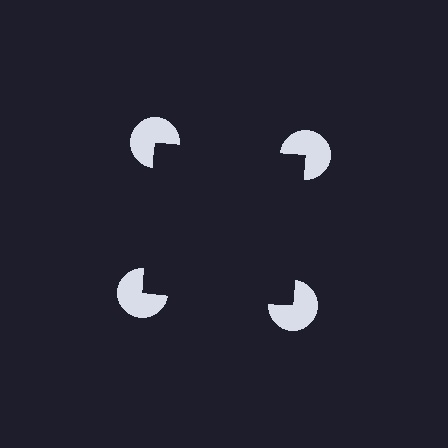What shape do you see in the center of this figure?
An illusory square — its edges are inferred from the aligned wedge cuts in the pac-man discs, not physically drawn.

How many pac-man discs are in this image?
There are 4 — one at each vertex of the illusory square.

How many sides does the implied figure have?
4 sides.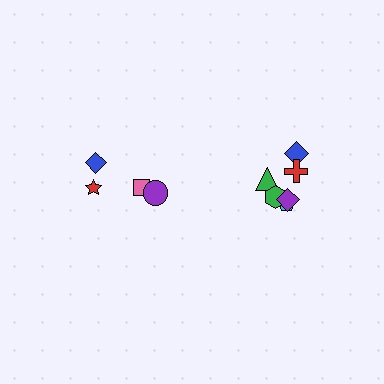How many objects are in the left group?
There are 4 objects.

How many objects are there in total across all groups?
There are 10 objects.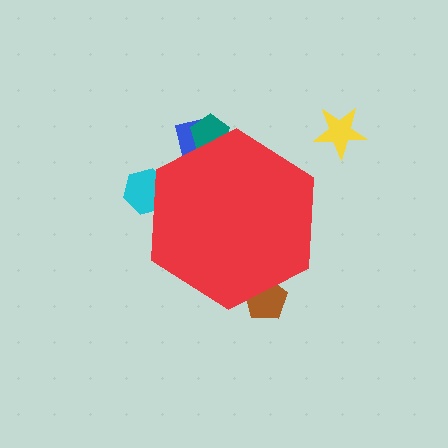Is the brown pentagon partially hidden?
Yes, the brown pentagon is partially hidden behind the red hexagon.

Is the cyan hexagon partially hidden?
Yes, the cyan hexagon is partially hidden behind the red hexagon.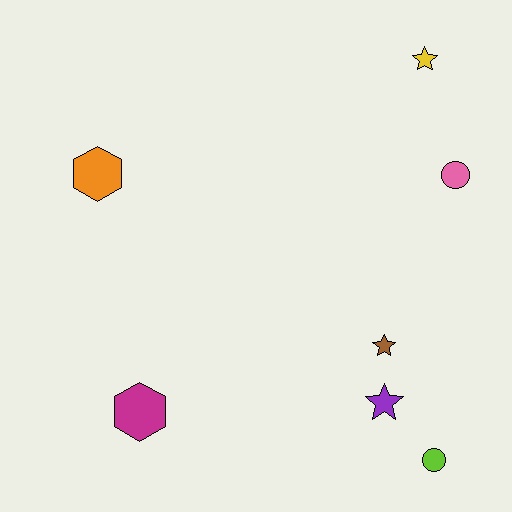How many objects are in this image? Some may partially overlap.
There are 7 objects.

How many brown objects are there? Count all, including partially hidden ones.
There is 1 brown object.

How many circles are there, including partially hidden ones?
There are 2 circles.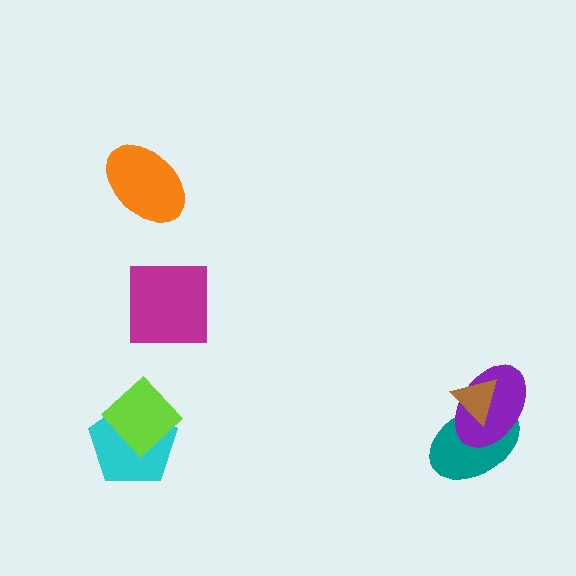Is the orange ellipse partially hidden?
No, no other shape covers it.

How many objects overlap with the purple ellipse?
2 objects overlap with the purple ellipse.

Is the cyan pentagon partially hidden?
Yes, it is partially covered by another shape.